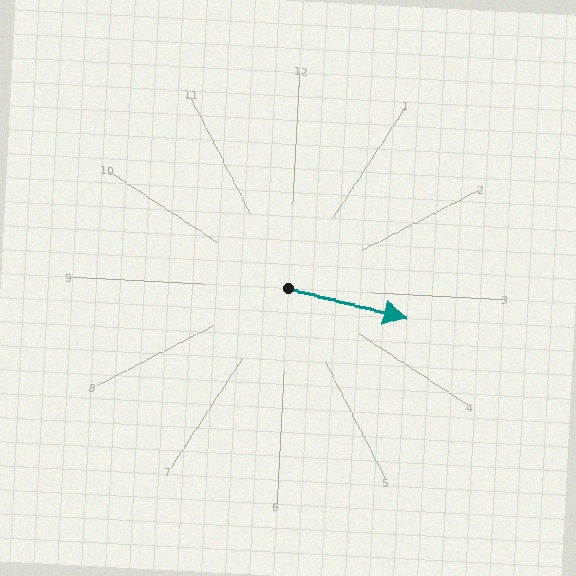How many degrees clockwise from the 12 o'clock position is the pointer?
Approximately 101 degrees.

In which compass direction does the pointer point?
East.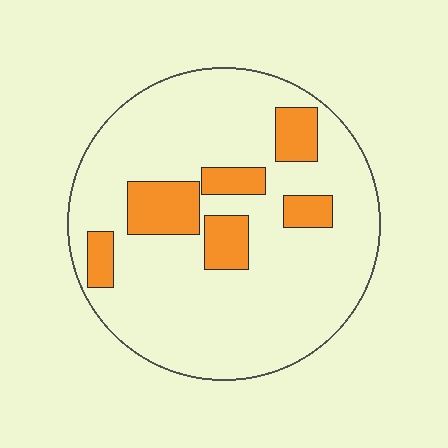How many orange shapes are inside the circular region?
6.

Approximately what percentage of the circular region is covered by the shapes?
Approximately 20%.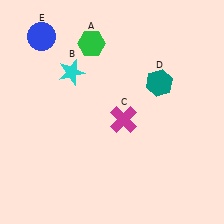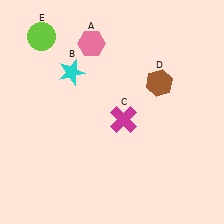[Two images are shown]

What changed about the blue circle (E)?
In Image 1, E is blue. In Image 2, it changed to lime.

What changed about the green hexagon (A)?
In Image 1, A is green. In Image 2, it changed to pink.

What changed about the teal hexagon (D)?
In Image 1, D is teal. In Image 2, it changed to brown.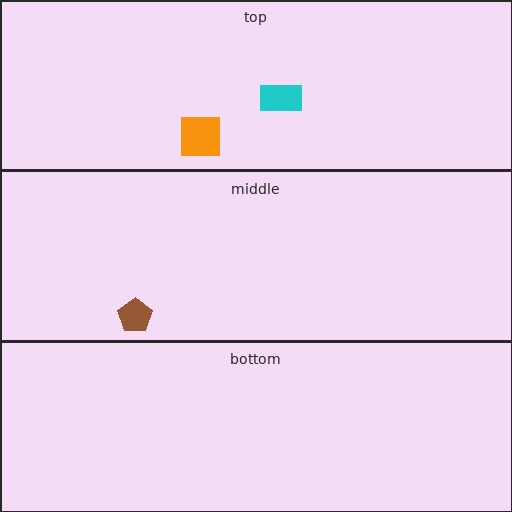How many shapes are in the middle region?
1.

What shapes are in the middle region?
The brown pentagon.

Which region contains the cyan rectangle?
The top region.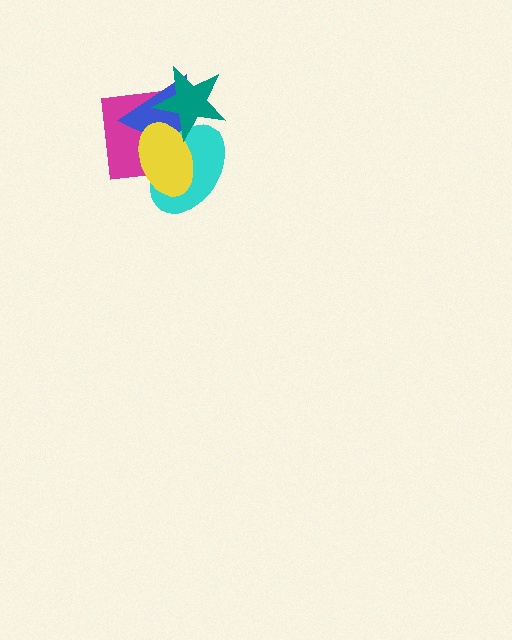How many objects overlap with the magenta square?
4 objects overlap with the magenta square.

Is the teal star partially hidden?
No, no other shape covers it.